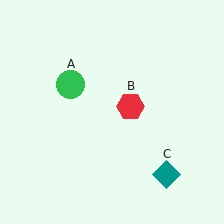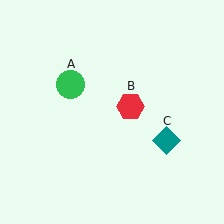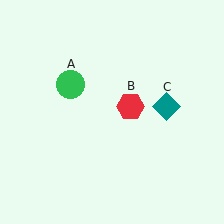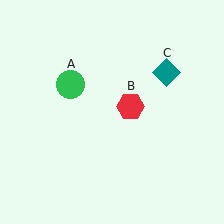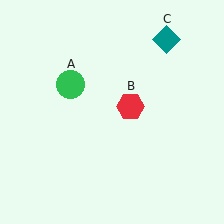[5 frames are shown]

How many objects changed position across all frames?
1 object changed position: teal diamond (object C).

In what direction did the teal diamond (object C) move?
The teal diamond (object C) moved up.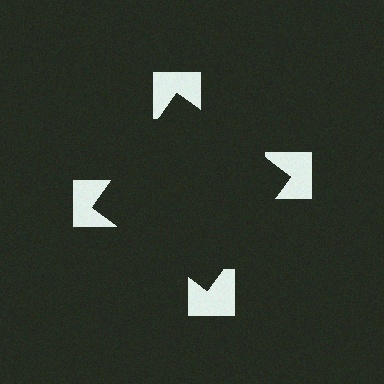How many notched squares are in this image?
There are 4 — one at each vertex of the illusory square.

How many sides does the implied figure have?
4 sides.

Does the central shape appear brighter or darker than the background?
It typically appears slightly darker than the background, even though no actual brightness change is drawn.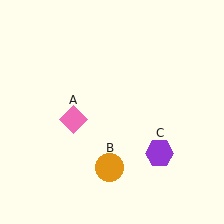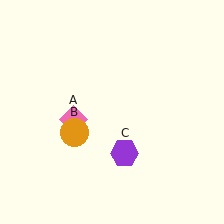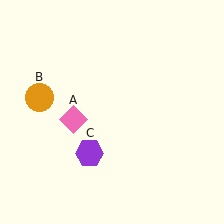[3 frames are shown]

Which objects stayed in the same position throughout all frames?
Pink diamond (object A) remained stationary.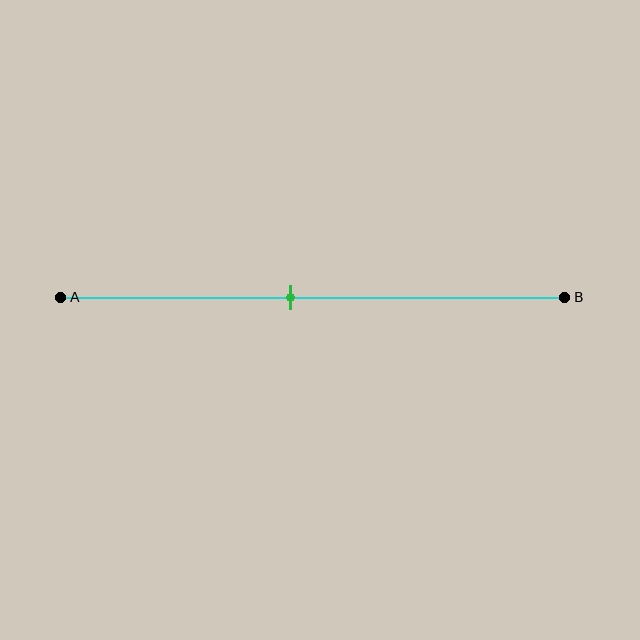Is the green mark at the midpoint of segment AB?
No, the mark is at about 45% from A, not at the 50% midpoint.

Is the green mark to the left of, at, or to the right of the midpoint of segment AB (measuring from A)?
The green mark is to the left of the midpoint of segment AB.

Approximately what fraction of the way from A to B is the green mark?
The green mark is approximately 45% of the way from A to B.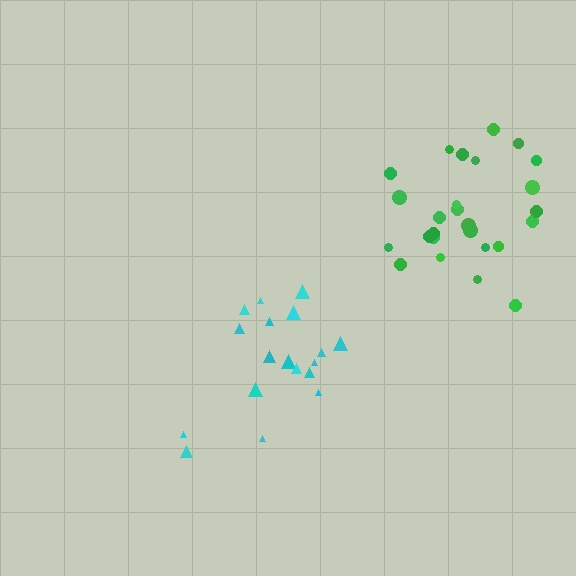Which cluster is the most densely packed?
Green.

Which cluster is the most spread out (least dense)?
Cyan.